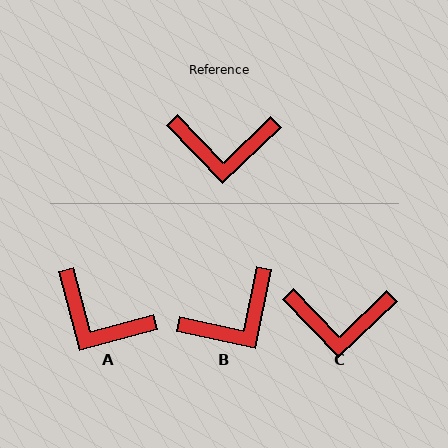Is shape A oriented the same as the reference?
No, it is off by about 29 degrees.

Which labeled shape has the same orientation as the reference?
C.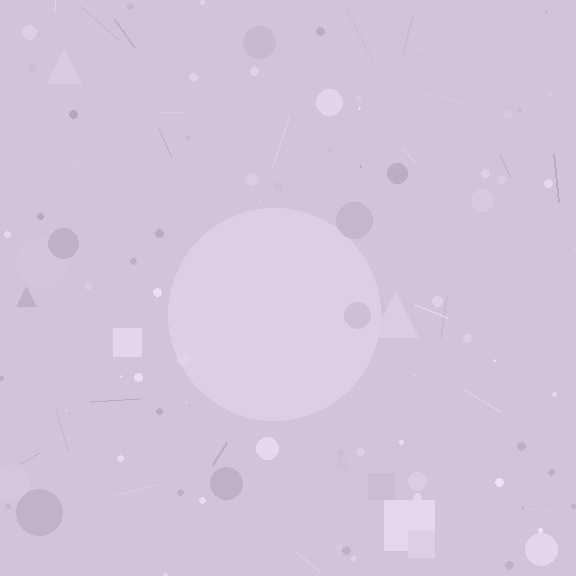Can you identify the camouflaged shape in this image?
The camouflaged shape is a circle.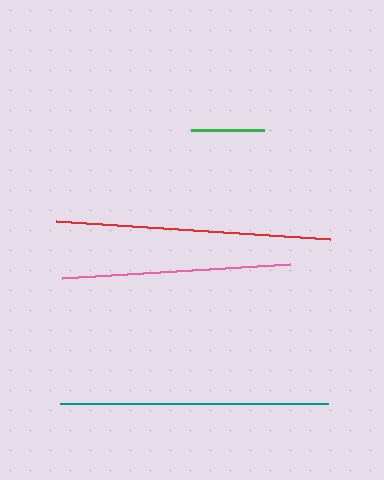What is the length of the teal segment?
The teal segment is approximately 268 pixels long.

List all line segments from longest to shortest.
From longest to shortest: red, teal, pink, green.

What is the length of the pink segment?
The pink segment is approximately 229 pixels long.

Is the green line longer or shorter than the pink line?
The pink line is longer than the green line.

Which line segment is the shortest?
The green line is the shortest at approximately 73 pixels.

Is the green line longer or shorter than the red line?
The red line is longer than the green line.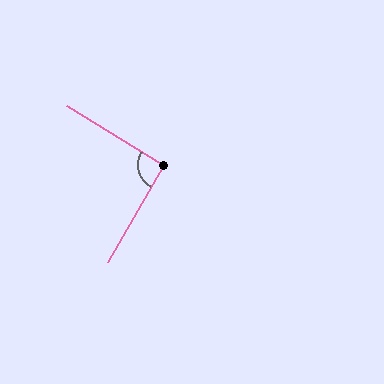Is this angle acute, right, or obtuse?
It is approximately a right angle.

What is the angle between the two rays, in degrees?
Approximately 91 degrees.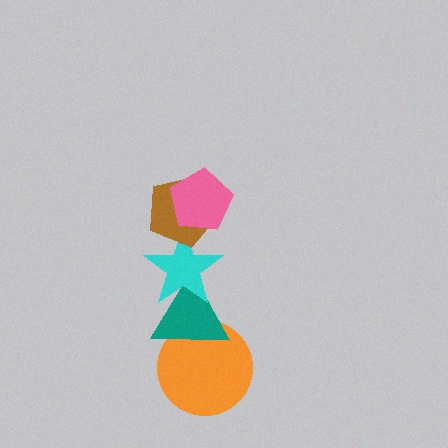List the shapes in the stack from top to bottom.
From top to bottom: the pink pentagon, the brown pentagon, the cyan star, the teal triangle, the orange circle.